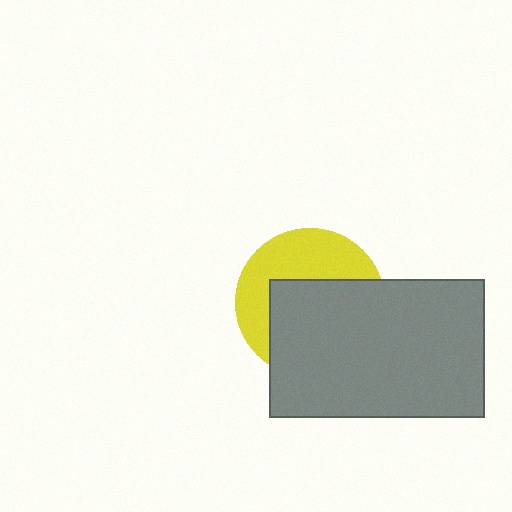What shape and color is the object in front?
The object in front is a gray rectangle.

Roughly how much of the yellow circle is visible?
A small part of it is visible (roughly 44%).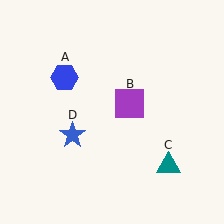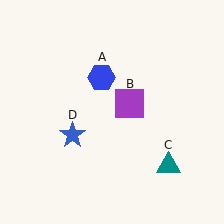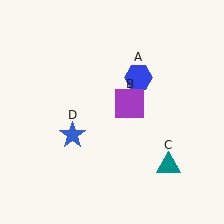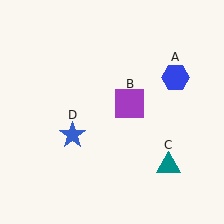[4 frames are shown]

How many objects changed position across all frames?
1 object changed position: blue hexagon (object A).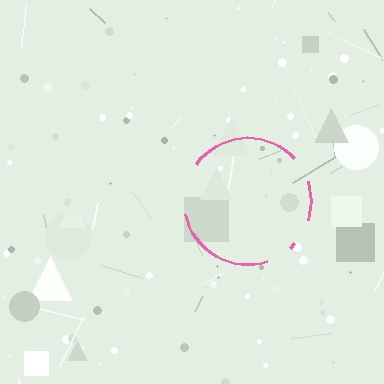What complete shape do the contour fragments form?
The contour fragments form a circle.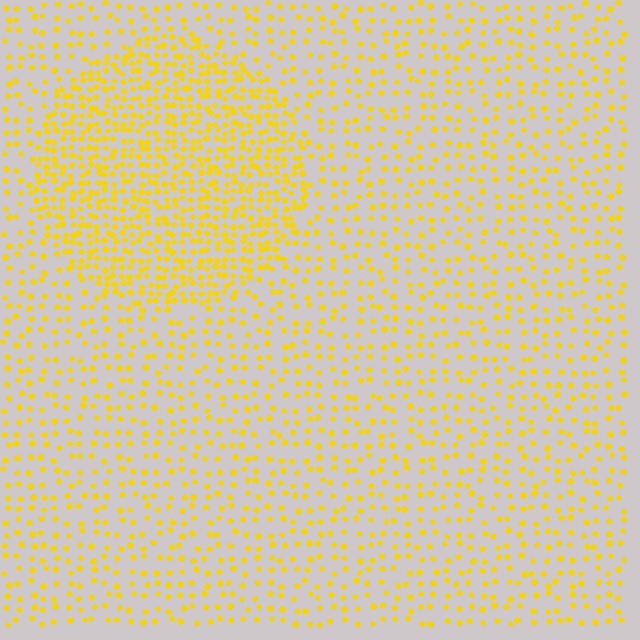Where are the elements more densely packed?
The elements are more densely packed inside the circle boundary.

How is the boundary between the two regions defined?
The boundary is defined by a change in element density (approximately 2.2x ratio). All elements are the same color, size, and shape.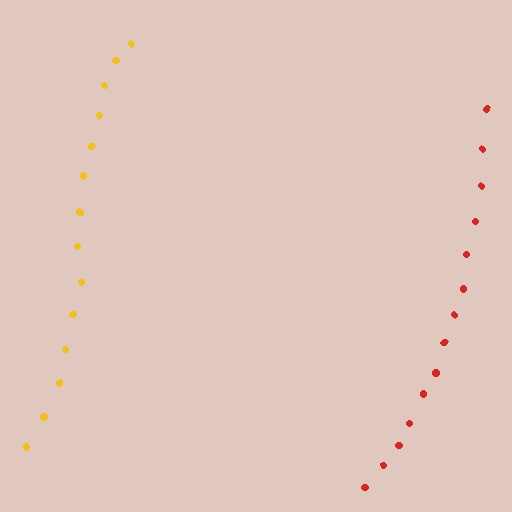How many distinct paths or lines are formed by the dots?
There are 2 distinct paths.